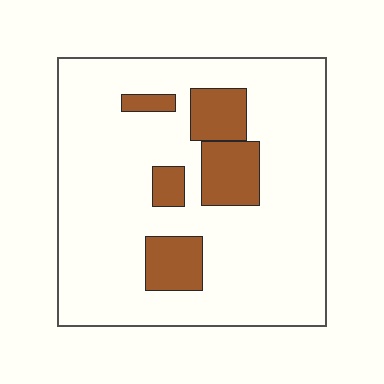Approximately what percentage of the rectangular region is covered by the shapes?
Approximately 15%.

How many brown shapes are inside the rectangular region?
5.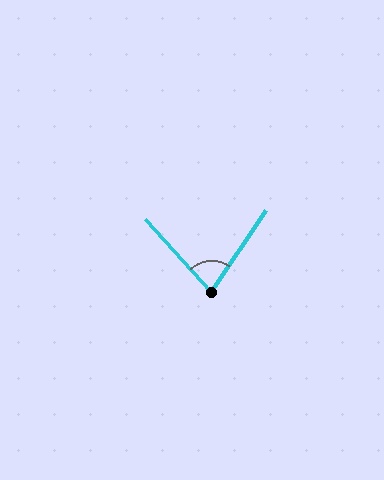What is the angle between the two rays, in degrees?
Approximately 76 degrees.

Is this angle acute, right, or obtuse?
It is acute.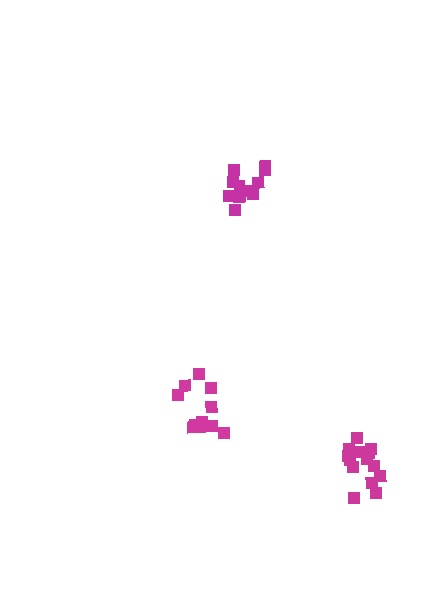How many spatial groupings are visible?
There are 3 spatial groupings.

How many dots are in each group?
Group 1: 12 dots, Group 2: 14 dots, Group 3: 12 dots (38 total).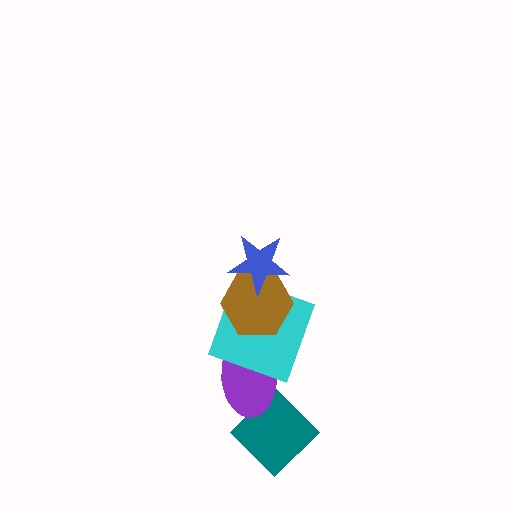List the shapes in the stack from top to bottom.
From top to bottom: the blue star, the brown hexagon, the cyan square, the purple ellipse, the teal diamond.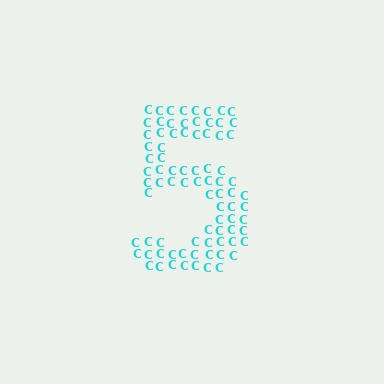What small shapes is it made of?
It is made of small letter C's.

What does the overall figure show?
The overall figure shows the digit 5.